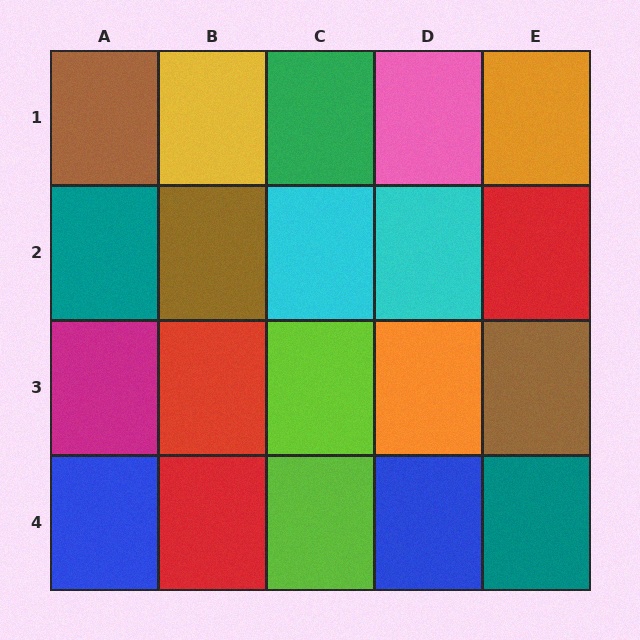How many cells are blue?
2 cells are blue.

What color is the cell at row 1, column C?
Green.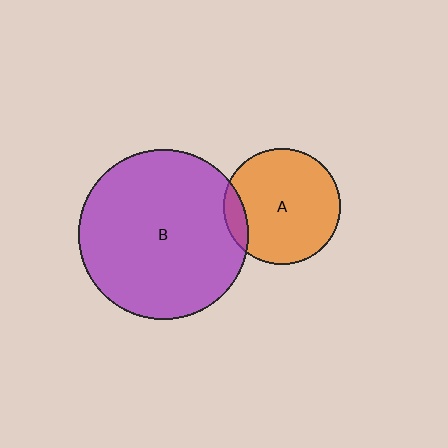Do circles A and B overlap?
Yes.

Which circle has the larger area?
Circle B (purple).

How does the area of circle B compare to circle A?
Approximately 2.1 times.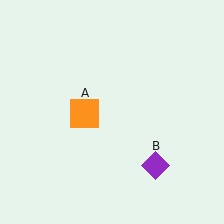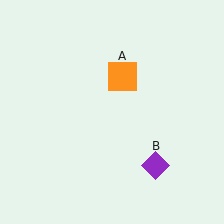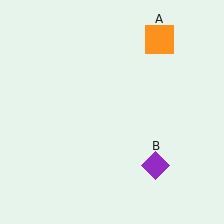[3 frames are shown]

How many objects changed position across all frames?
1 object changed position: orange square (object A).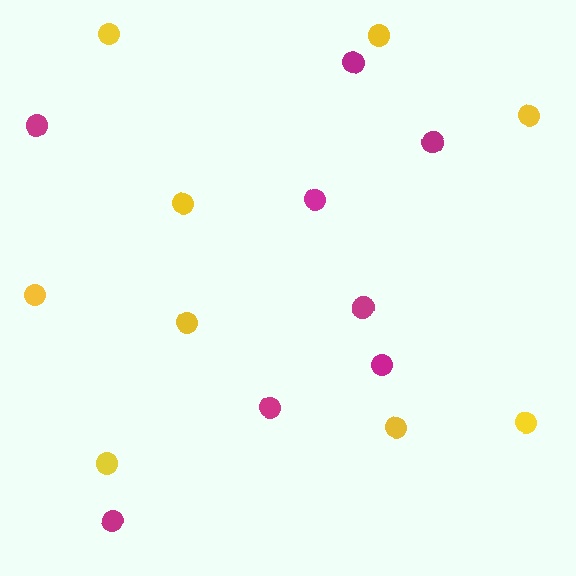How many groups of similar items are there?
There are 2 groups: one group of yellow circles (9) and one group of magenta circles (8).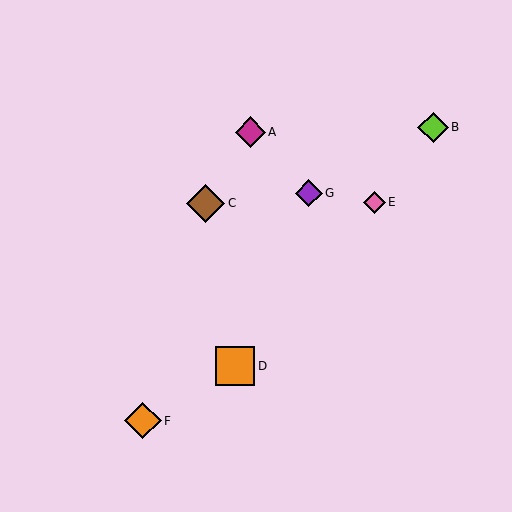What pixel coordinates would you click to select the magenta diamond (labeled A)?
Click at (250, 132) to select the magenta diamond A.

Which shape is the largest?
The orange square (labeled D) is the largest.